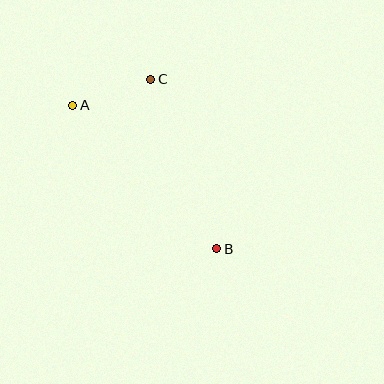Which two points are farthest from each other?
Points A and B are farthest from each other.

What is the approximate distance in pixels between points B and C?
The distance between B and C is approximately 182 pixels.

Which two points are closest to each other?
Points A and C are closest to each other.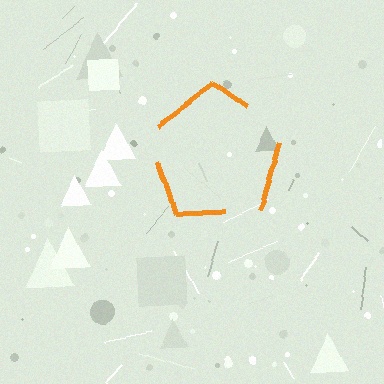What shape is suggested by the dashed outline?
The dashed outline suggests a pentagon.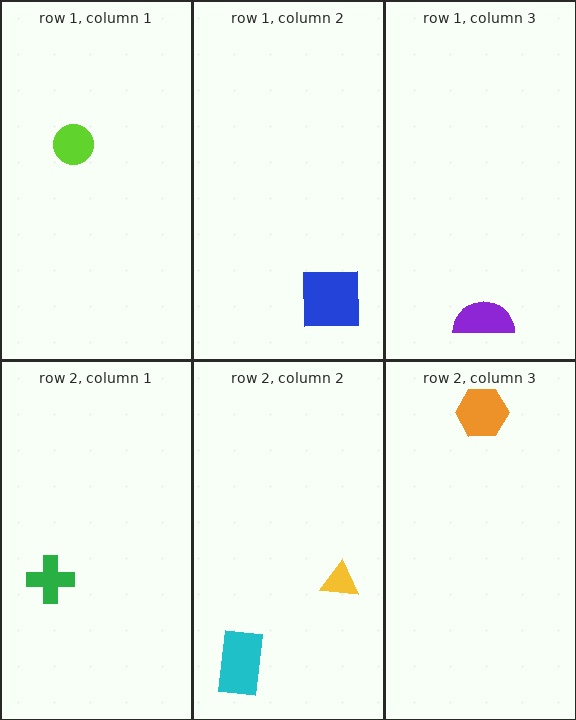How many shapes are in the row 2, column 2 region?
2.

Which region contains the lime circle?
The row 1, column 1 region.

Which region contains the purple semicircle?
The row 1, column 3 region.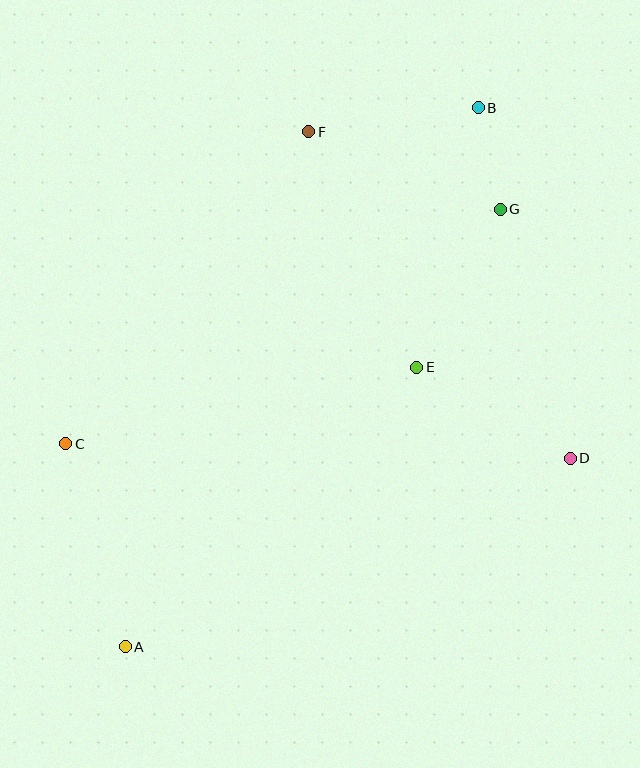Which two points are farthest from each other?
Points A and B are farthest from each other.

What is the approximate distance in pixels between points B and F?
The distance between B and F is approximately 171 pixels.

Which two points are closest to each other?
Points B and G are closest to each other.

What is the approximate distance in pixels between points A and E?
The distance between A and E is approximately 404 pixels.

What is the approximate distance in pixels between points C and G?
The distance between C and G is approximately 493 pixels.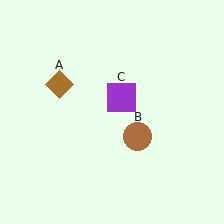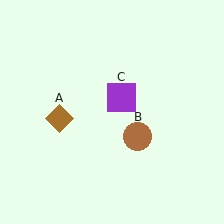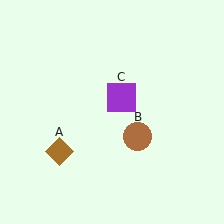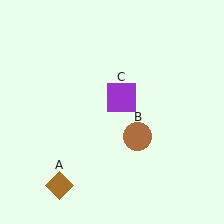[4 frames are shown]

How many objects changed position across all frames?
1 object changed position: brown diamond (object A).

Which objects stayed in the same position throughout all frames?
Brown circle (object B) and purple square (object C) remained stationary.